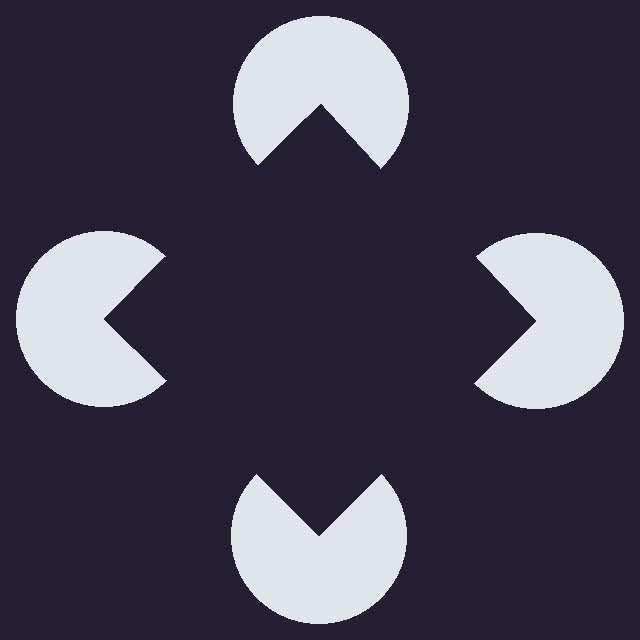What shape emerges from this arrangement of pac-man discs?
An illusory square — its edges are inferred from the aligned wedge cuts in the pac-man discs, not physically drawn.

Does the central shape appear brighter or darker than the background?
It typically appears slightly darker than the background, even though no actual brightness change is drawn.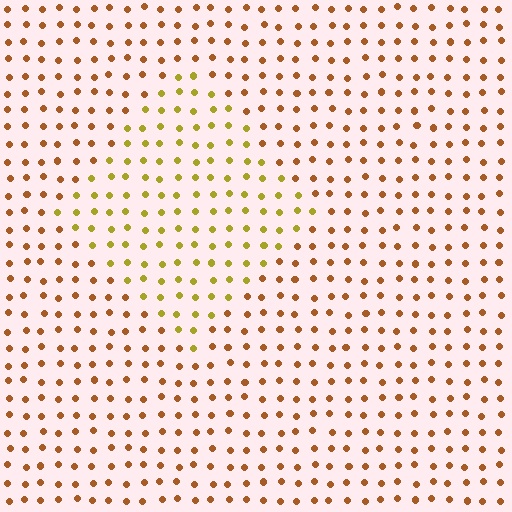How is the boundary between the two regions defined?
The boundary is defined purely by a slight shift in hue (about 34 degrees). Spacing, size, and orientation are identical on both sides.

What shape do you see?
I see a diamond.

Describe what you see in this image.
The image is filled with small brown elements in a uniform arrangement. A diamond-shaped region is visible where the elements are tinted to a slightly different hue, forming a subtle color boundary.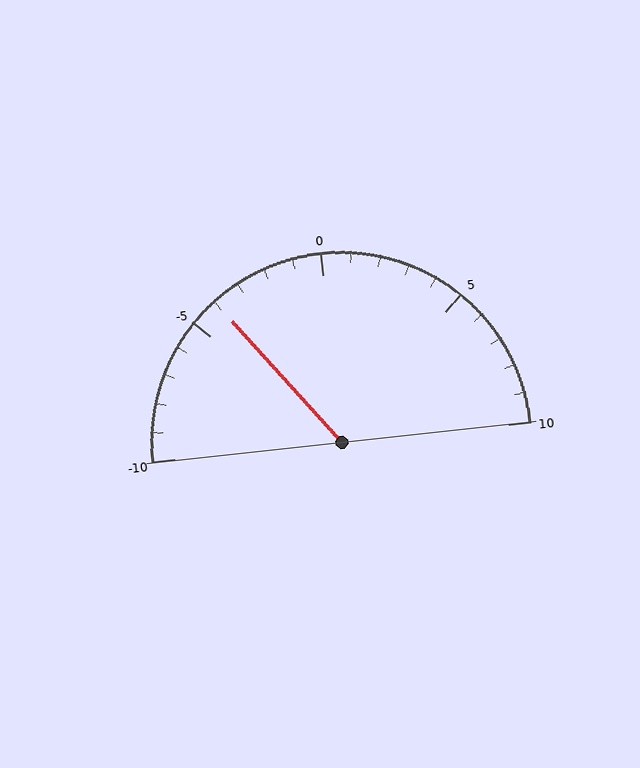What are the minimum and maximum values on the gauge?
The gauge ranges from -10 to 10.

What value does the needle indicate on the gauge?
The needle indicates approximately -4.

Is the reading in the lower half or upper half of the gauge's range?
The reading is in the lower half of the range (-10 to 10).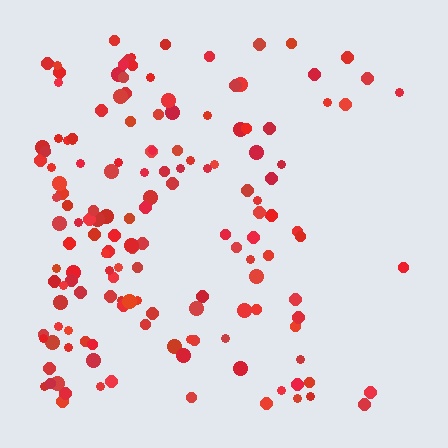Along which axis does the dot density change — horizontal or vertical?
Horizontal.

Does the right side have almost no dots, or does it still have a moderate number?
Still a moderate number, just noticeably fewer than the left.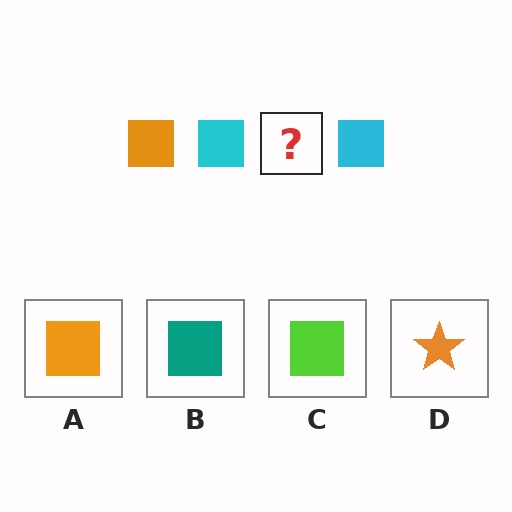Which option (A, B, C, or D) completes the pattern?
A.